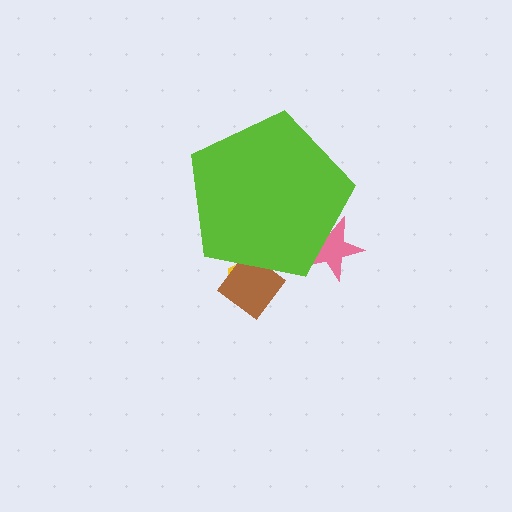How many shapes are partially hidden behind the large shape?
3 shapes are partially hidden.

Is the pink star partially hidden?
Yes, the pink star is partially hidden behind the lime pentagon.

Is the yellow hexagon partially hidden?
Yes, the yellow hexagon is partially hidden behind the lime pentagon.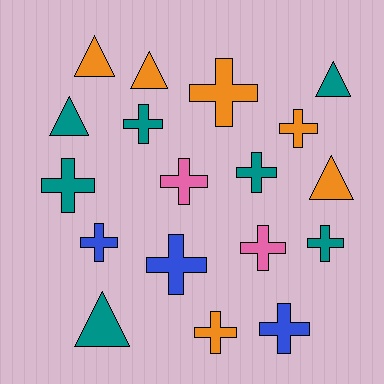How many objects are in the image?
There are 18 objects.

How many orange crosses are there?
There are 3 orange crosses.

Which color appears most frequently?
Teal, with 7 objects.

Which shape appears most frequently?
Cross, with 12 objects.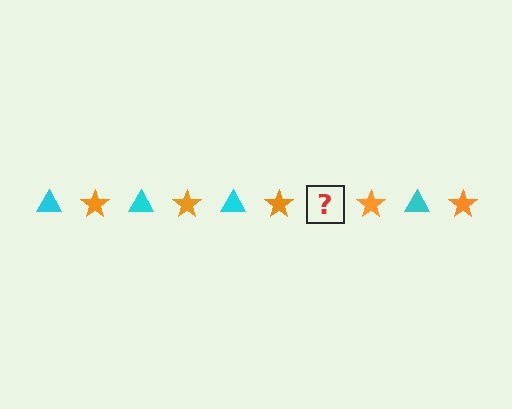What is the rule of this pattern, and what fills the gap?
The rule is that the pattern alternates between cyan triangle and orange star. The gap should be filled with a cyan triangle.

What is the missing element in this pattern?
The missing element is a cyan triangle.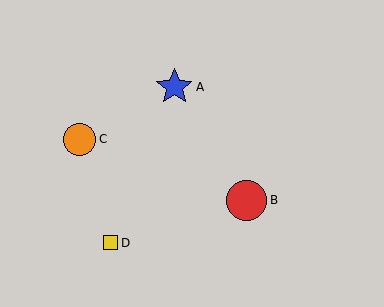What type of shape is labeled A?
Shape A is a blue star.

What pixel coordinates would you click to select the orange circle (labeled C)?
Click at (80, 139) to select the orange circle C.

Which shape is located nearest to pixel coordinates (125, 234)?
The yellow square (labeled D) at (110, 243) is nearest to that location.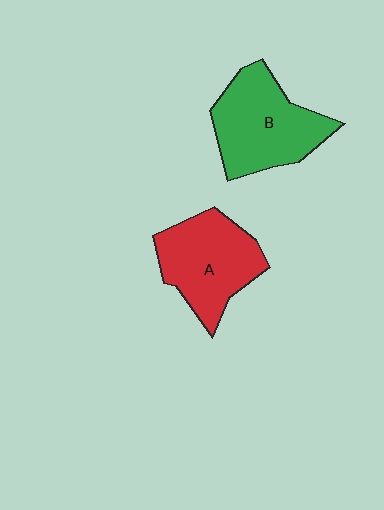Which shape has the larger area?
Shape B (green).